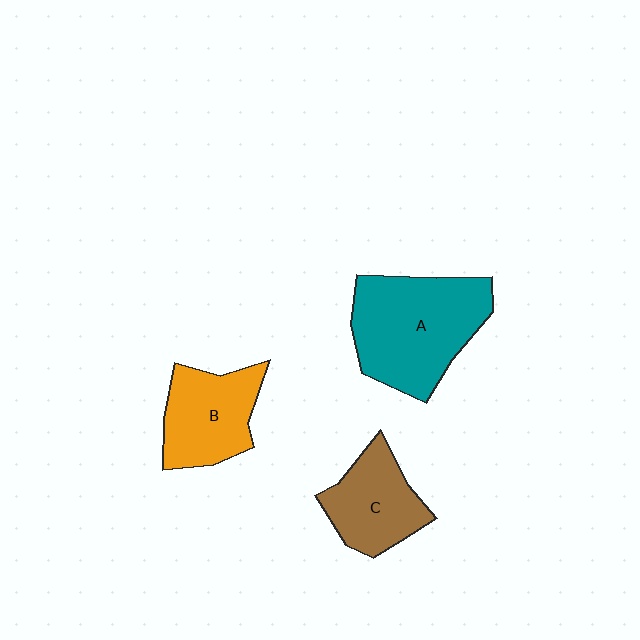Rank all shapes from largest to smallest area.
From largest to smallest: A (teal), B (orange), C (brown).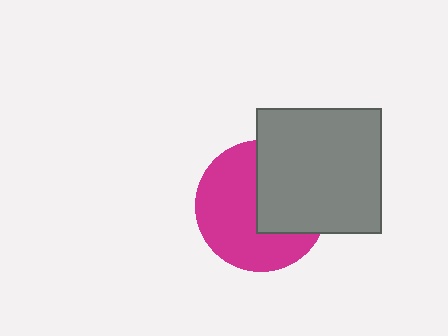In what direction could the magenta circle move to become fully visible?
The magenta circle could move left. That would shift it out from behind the gray square entirely.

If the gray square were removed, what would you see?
You would see the complete magenta circle.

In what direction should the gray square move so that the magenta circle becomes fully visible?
The gray square should move right. That is the shortest direction to clear the overlap and leave the magenta circle fully visible.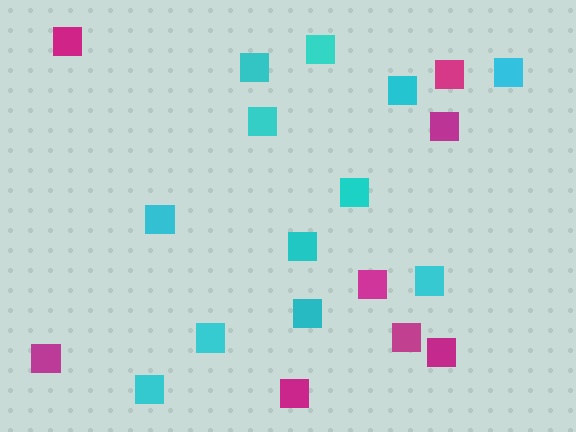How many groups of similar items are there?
There are 2 groups: one group of magenta squares (8) and one group of cyan squares (12).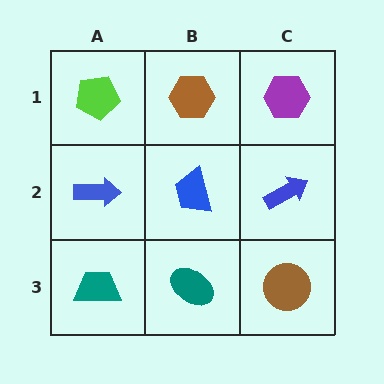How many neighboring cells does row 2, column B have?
4.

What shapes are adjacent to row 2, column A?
A lime pentagon (row 1, column A), a teal trapezoid (row 3, column A), a blue trapezoid (row 2, column B).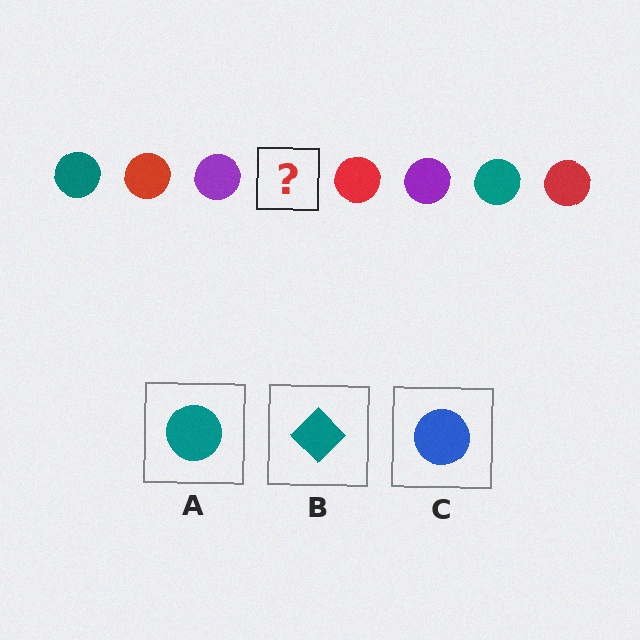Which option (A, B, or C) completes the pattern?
A.